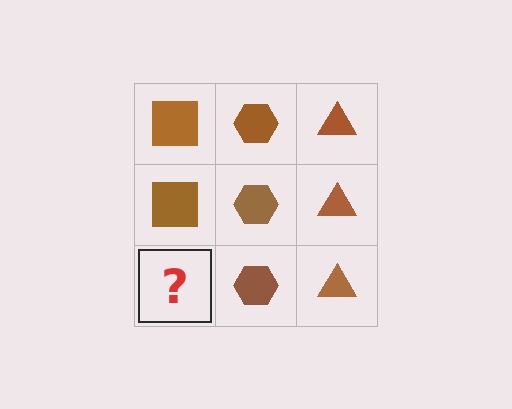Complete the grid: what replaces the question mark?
The question mark should be replaced with a brown square.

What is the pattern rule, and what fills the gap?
The rule is that each column has a consistent shape. The gap should be filled with a brown square.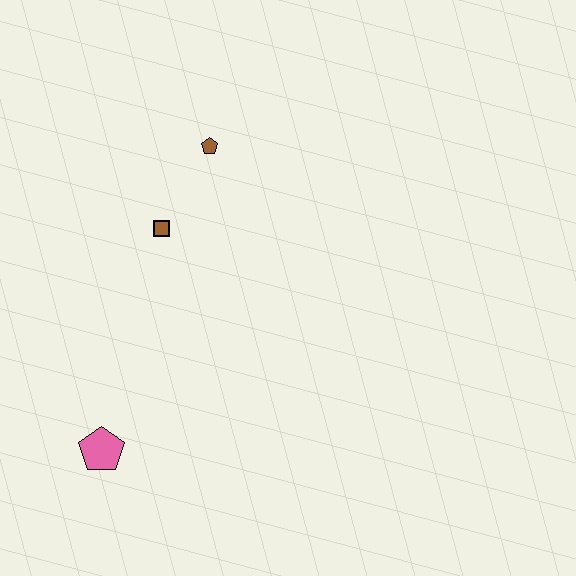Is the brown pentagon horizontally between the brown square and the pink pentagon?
No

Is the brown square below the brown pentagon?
Yes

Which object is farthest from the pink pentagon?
The brown pentagon is farthest from the pink pentagon.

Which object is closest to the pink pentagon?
The brown square is closest to the pink pentagon.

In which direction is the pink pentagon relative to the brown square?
The pink pentagon is below the brown square.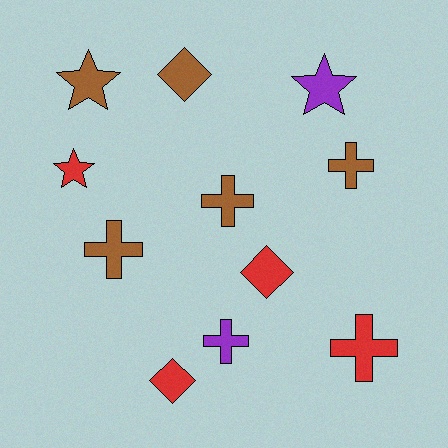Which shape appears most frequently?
Cross, with 5 objects.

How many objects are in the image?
There are 11 objects.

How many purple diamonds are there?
There are no purple diamonds.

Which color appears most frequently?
Brown, with 5 objects.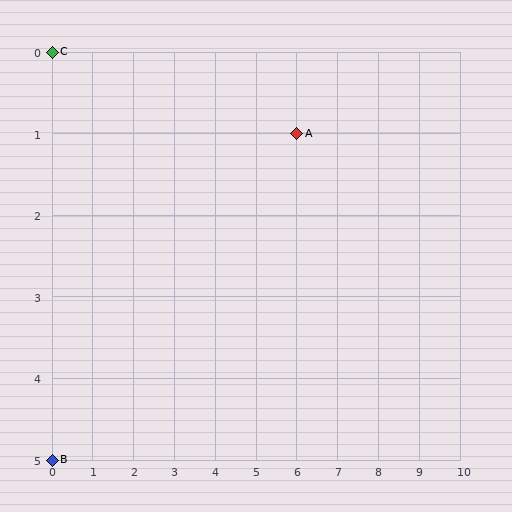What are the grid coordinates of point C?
Point C is at grid coordinates (0, 0).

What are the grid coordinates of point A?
Point A is at grid coordinates (6, 1).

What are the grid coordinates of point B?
Point B is at grid coordinates (0, 5).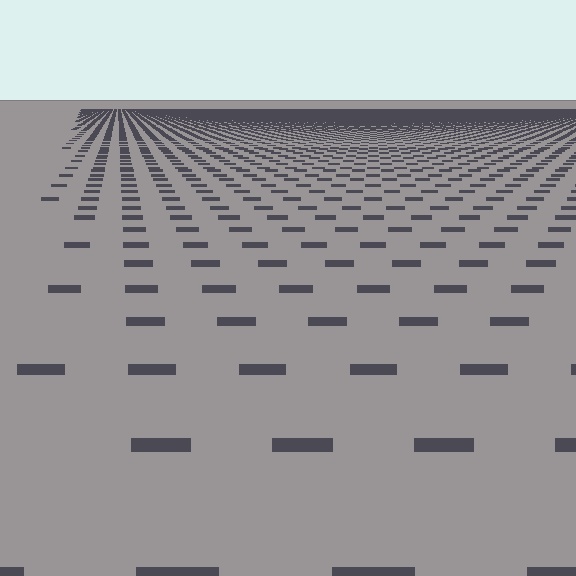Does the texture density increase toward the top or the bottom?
Density increases toward the top.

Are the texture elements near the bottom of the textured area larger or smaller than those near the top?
Larger. Near the bottom, elements are closer to the viewer and appear at a bigger on-screen size.